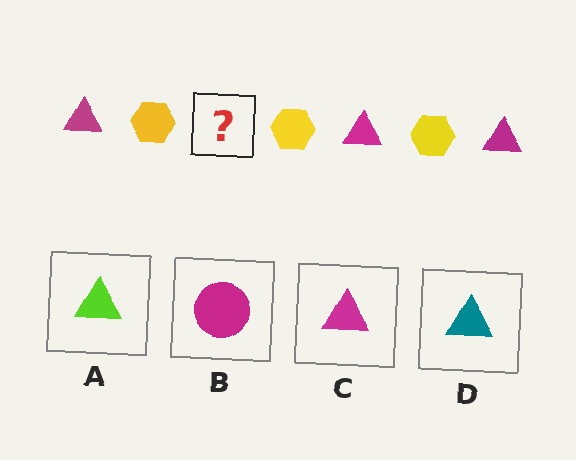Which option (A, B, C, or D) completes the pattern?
C.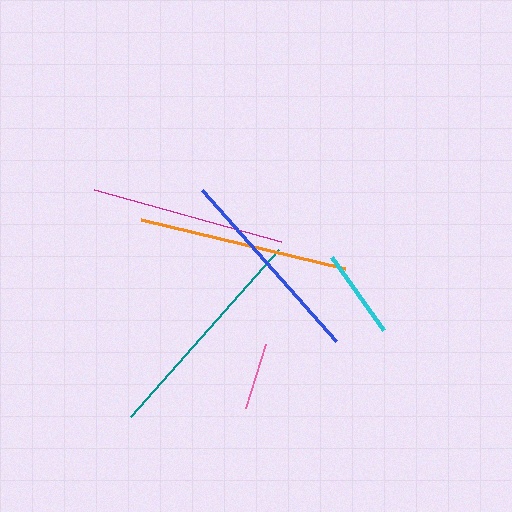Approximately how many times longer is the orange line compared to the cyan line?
The orange line is approximately 2.3 times the length of the cyan line.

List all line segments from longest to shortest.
From longest to shortest: teal, orange, blue, magenta, cyan, pink.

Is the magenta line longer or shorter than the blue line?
The blue line is longer than the magenta line.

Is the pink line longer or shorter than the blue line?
The blue line is longer than the pink line.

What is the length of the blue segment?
The blue segment is approximately 202 pixels long.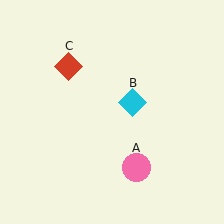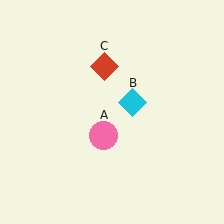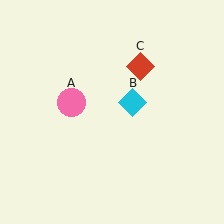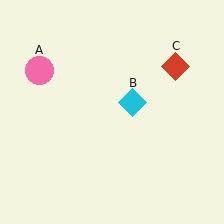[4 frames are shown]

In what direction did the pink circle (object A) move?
The pink circle (object A) moved up and to the left.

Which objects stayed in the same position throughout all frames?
Cyan diamond (object B) remained stationary.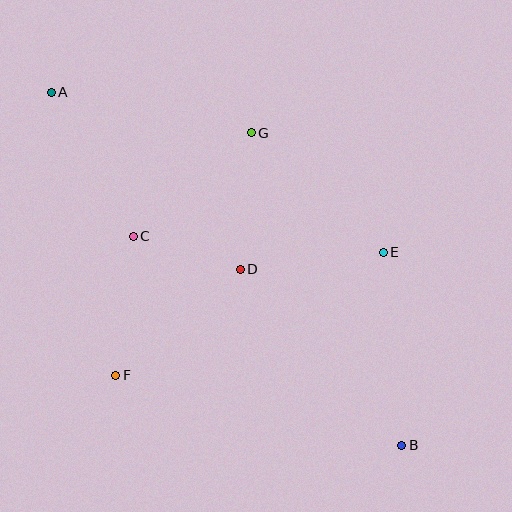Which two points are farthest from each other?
Points A and B are farthest from each other.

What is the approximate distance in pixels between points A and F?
The distance between A and F is approximately 290 pixels.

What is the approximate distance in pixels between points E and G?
The distance between E and G is approximately 178 pixels.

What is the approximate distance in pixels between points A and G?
The distance between A and G is approximately 204 pixels.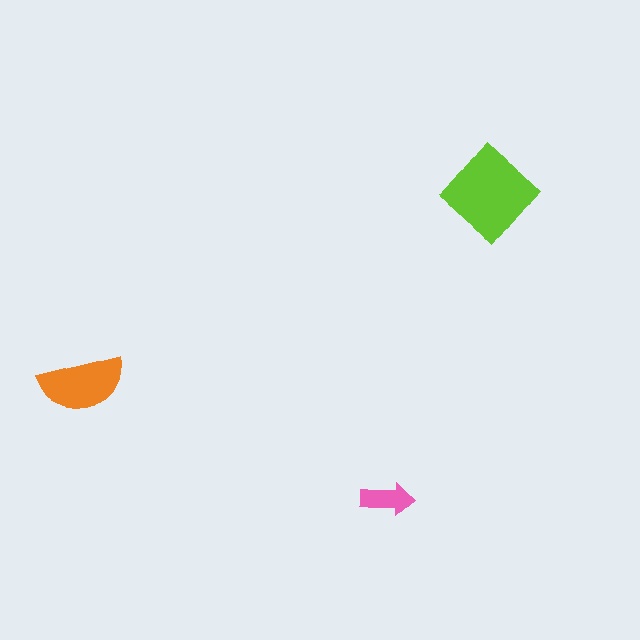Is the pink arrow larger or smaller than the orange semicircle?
Smaller.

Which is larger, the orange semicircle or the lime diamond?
The lime diamond.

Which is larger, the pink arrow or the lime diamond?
The lime diamond.